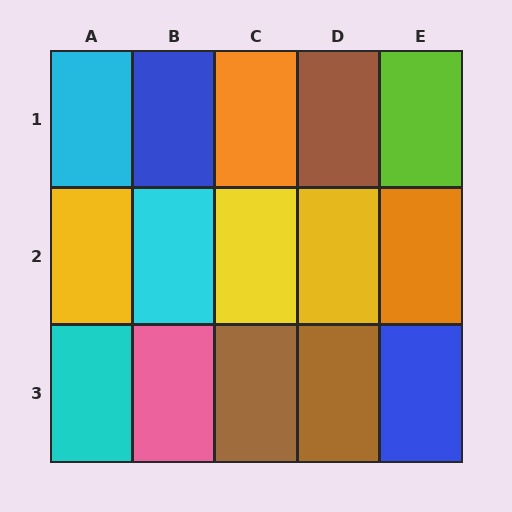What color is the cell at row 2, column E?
Orange.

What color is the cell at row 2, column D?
Yellow.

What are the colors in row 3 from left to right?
Cyan, pink, brown, brown, blue.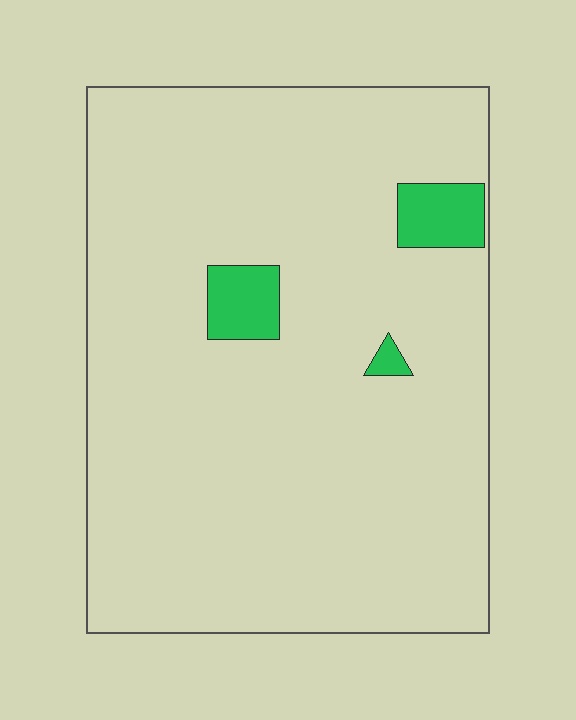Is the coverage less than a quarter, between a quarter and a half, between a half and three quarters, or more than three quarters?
Less than a quarter.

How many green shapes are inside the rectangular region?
3.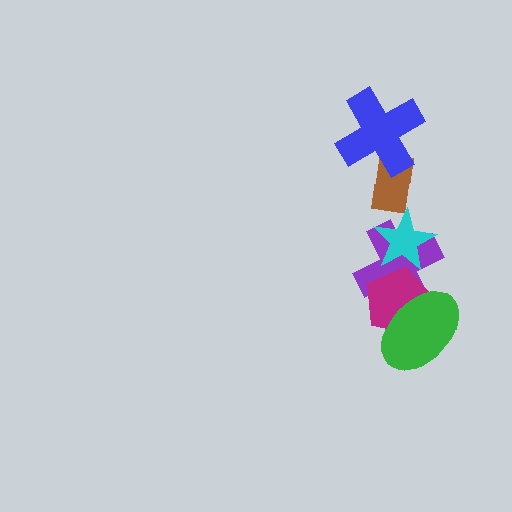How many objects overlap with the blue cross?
1 object overlaps with the blue cross.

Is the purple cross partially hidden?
Yes, it is partially covered by another shape.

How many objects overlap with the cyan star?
2 objects overlap with the cyan star.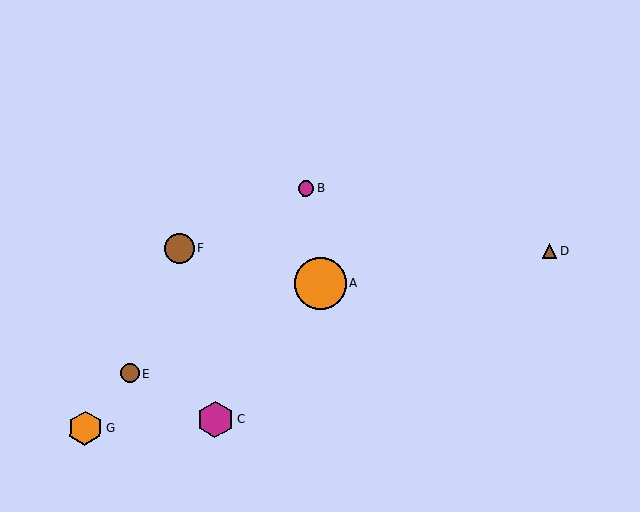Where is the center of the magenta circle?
The center of the magenta circle is at (305, 188).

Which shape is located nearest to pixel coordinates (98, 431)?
The orange hexagon (labeled G) at (85, 428) is nearest to that location.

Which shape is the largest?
The orange circle (labeled A) is the largest.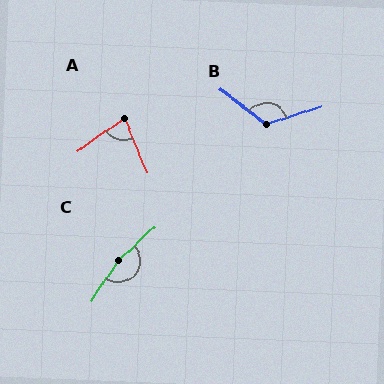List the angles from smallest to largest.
A (77°), B (125°), C (166°).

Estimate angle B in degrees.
Approximately 125 degrees.